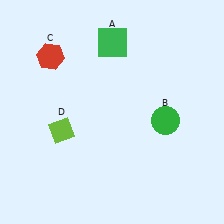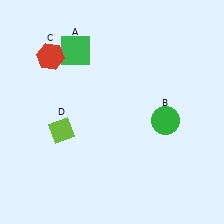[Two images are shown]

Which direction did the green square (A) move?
The green square (A) moved left.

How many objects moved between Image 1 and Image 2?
1 object moved between the two images.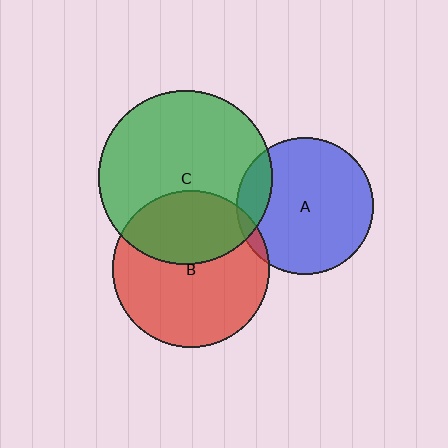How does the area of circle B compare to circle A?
Approximately 1.3 times.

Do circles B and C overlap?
Yes.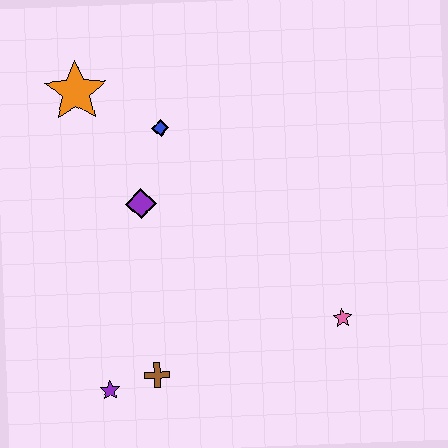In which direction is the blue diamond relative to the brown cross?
The blue diamond is above the brown cross.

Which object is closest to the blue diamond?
The purple diamond is closest to the blue diamond.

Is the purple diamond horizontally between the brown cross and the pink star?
No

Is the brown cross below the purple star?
No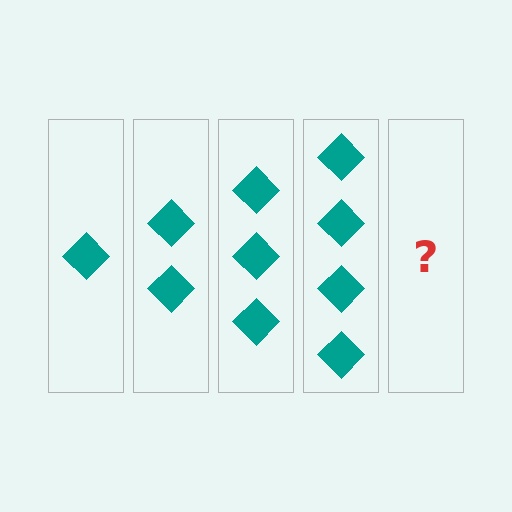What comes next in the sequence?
The next element should be 5 diamonds.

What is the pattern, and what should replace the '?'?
The pattern is that each step adds one more diamond. The '?' should be 5 diamonds.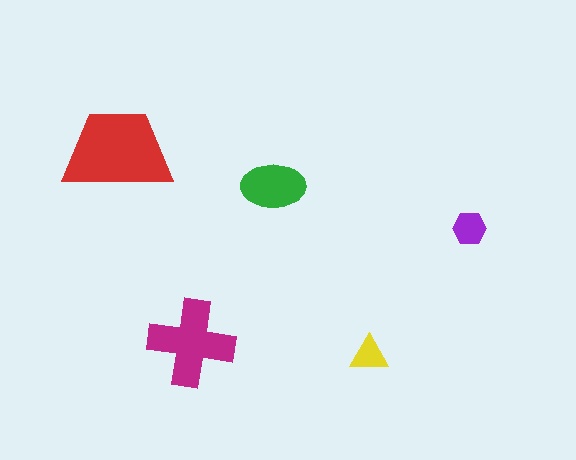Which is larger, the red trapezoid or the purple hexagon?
The red trapezoid.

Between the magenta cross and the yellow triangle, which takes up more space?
The magenta cross.